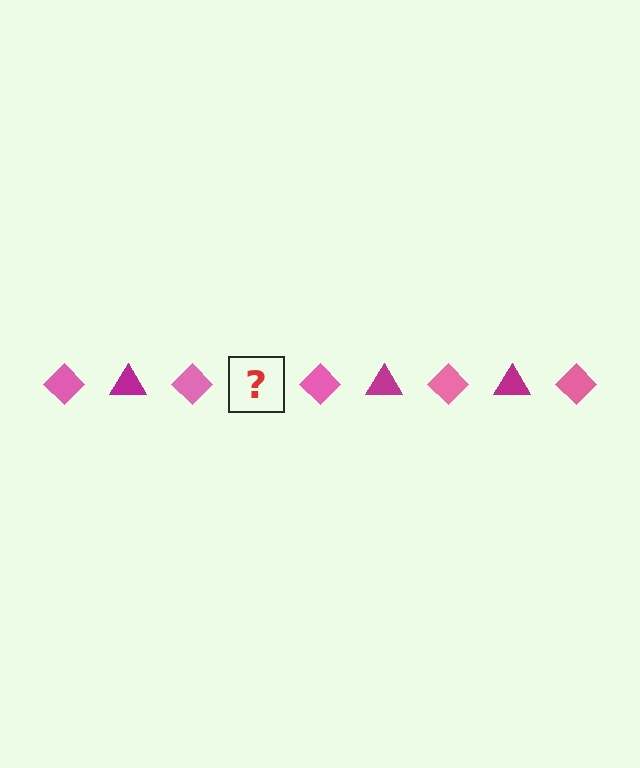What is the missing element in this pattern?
The missing element is a magenta triangle.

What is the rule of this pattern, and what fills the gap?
The rule is that the pattern alternates between pink diamond and magenta triangle. The gap should be filled with a magenta triangle.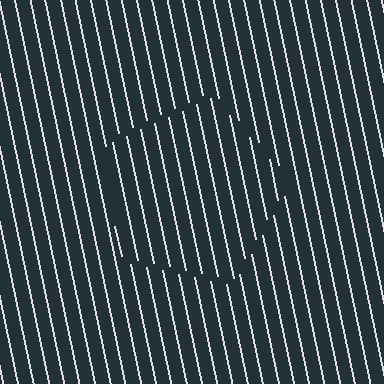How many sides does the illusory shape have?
5 sides — the line-ends trace a pentagon.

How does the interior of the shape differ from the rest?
The interior of the shape contains the same grating, shifted by half a period — the contour is defined by the phase discontinuity where line-ends from the inner and outer gratings abut.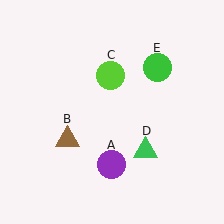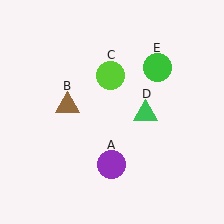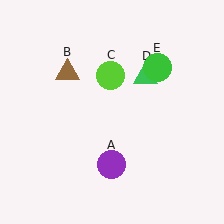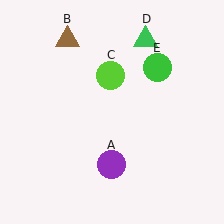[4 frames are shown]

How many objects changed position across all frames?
2 objects changed position: brown triangle (object B), green triangle (object D).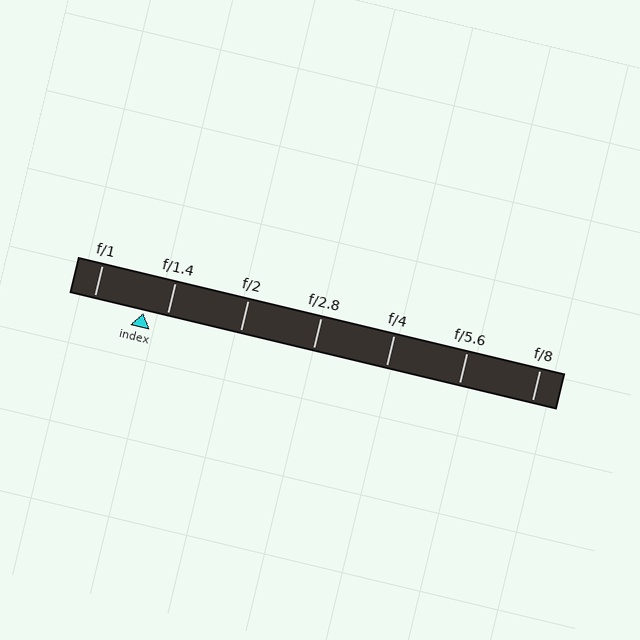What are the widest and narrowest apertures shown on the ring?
The widest aperture shown is f/1 and the narrowest is f/8.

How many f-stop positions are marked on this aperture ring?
There are 7 f-stop positions marked.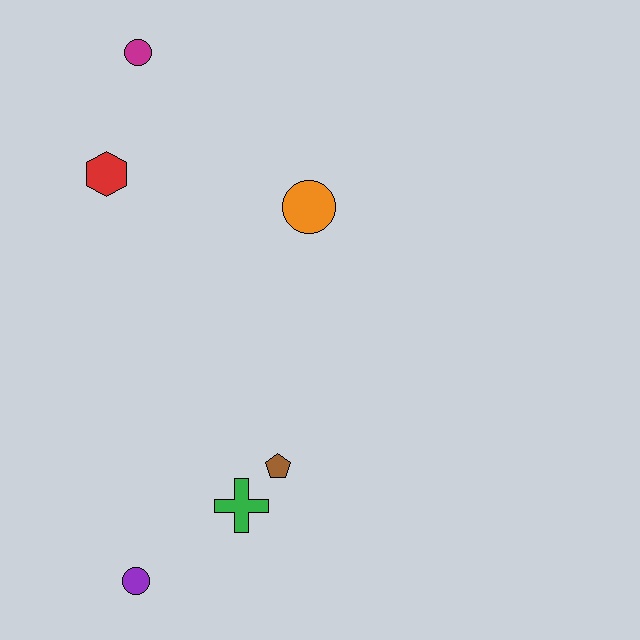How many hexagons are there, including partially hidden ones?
There is 1 hexagon.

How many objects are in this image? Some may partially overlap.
There are 6 objects.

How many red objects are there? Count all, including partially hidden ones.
There is 1 red object.